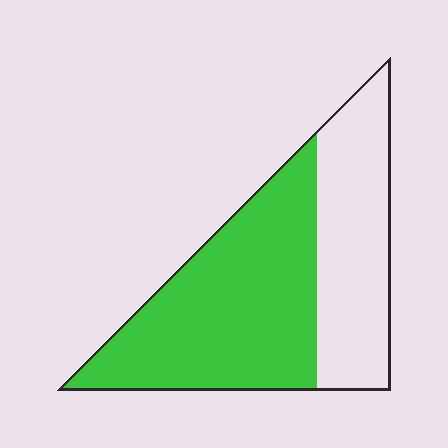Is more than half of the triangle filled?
Yes.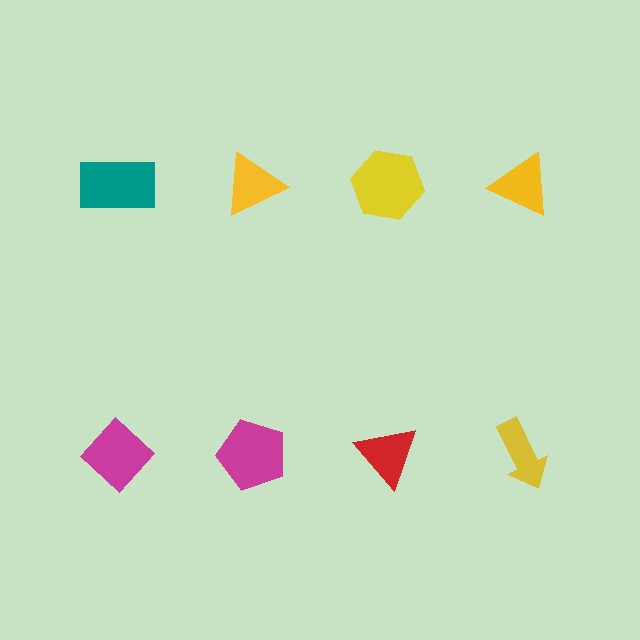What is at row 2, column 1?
A magenta diamond.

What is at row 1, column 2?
A yellow triangle.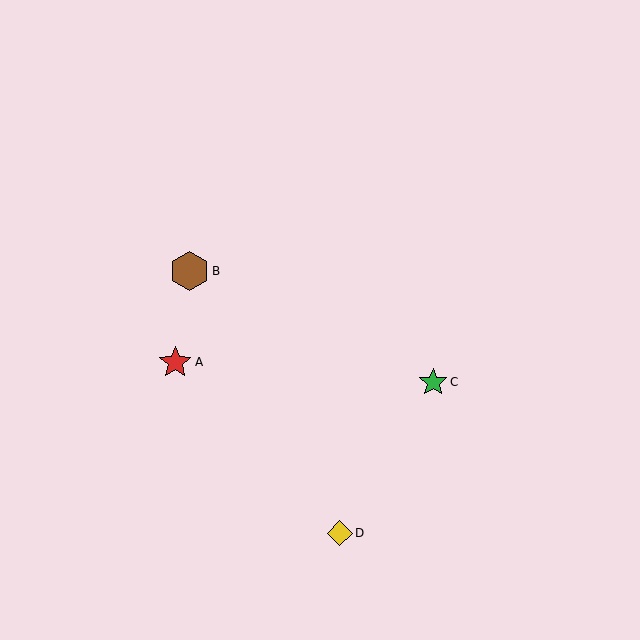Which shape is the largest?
The brown hexagon (labeled B) is the largest.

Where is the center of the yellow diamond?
The center of the yellow diamond is at (340, 533).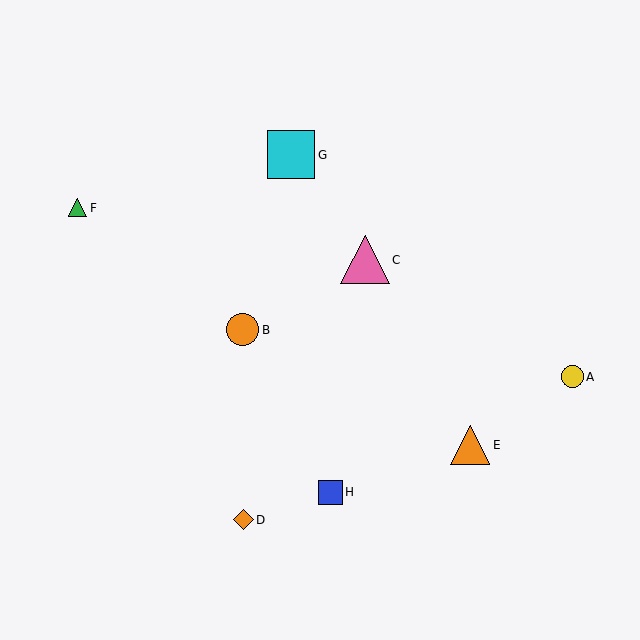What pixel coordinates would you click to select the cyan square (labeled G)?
Click at (291, 155) to select the cyan square G.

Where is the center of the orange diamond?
The center of the orange diamond is at (243, 520).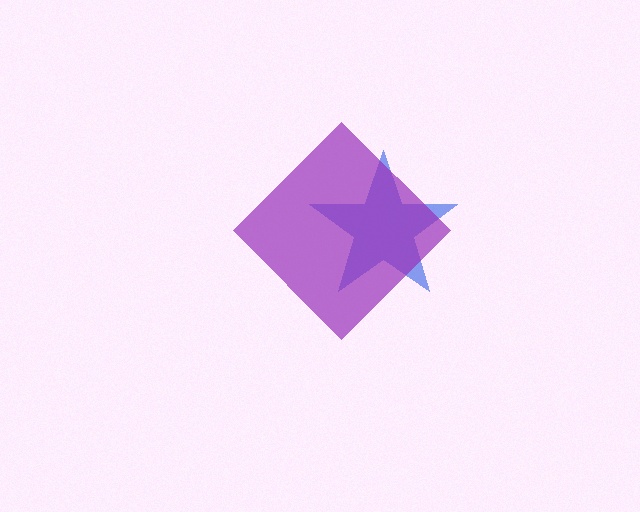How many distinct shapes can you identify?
There are 2 distinct shapes: a blue star, a purple diamond.